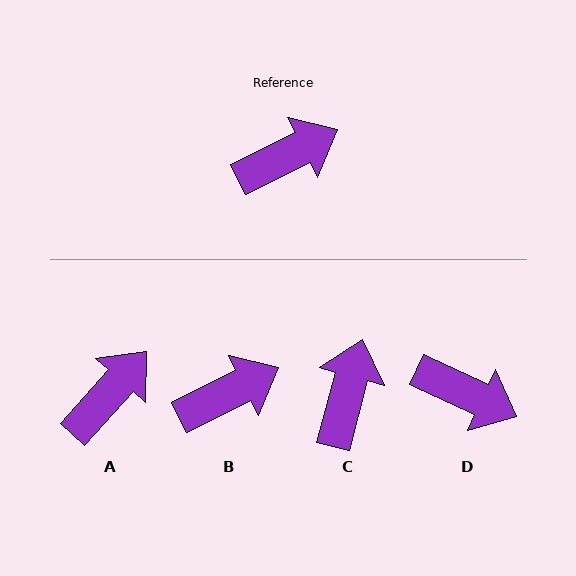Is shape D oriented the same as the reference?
No, it is off by about 51 degrees.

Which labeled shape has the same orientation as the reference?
B.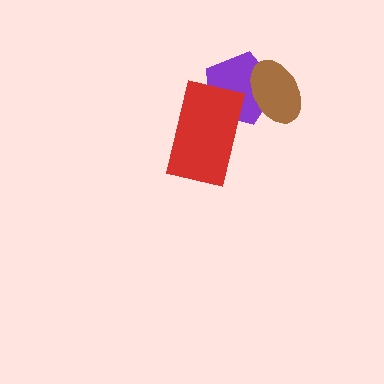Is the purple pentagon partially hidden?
Yes, it is partially covered by another shape.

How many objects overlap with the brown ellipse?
1 object overlaps with the brown ellipse.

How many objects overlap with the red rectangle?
1 object overlaps with the red rectangle.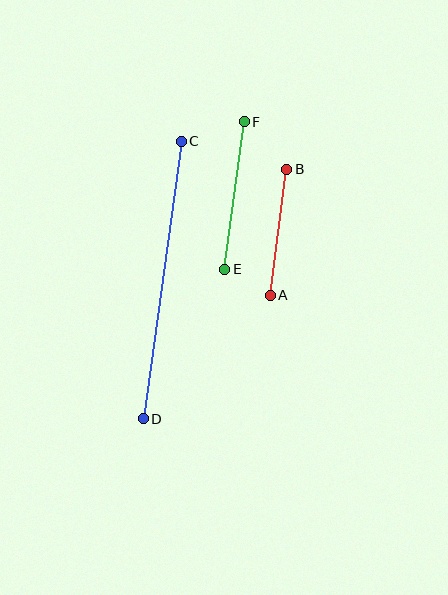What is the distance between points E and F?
The distance is approximately 149 pixels.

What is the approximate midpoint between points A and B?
The midpoint is at approximately (278, 232) pixels.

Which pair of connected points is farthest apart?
Points C and D are farthest apart.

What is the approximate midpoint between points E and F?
The midpoint is at approximately (235, 195) pixels.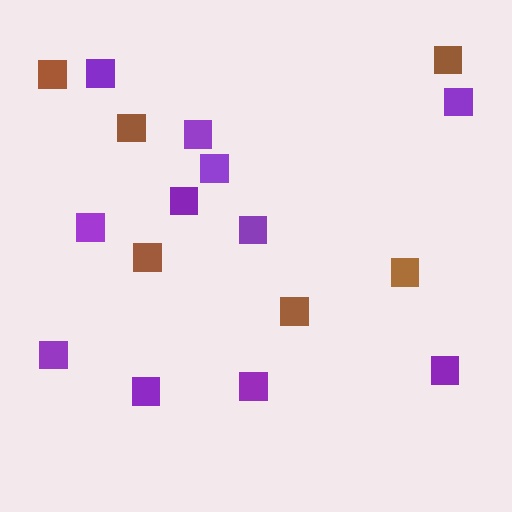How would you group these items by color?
There are 2 groups: one group of brown squares (6) and one group of purple squares (11).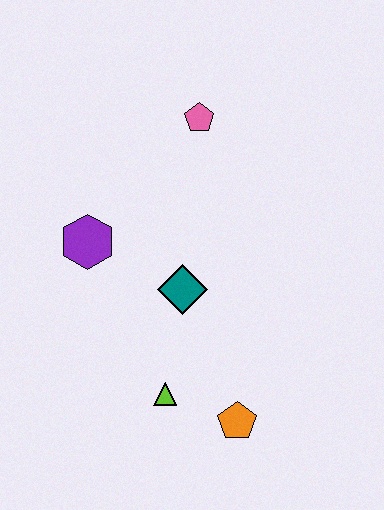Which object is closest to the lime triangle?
The orange pentagon is closest to the lime triangle.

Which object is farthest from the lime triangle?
The pink pentagon is farthest from the lime triangle.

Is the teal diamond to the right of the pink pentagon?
No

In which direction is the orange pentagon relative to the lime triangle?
The orange pentagon is to the right of the lime triangle.